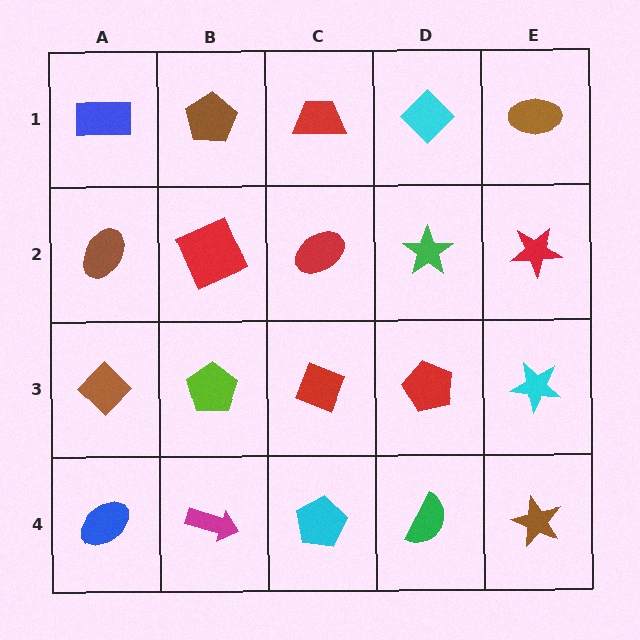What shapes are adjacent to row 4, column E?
A cyan star (row 3, column E), a green semicircle (row 4, column D).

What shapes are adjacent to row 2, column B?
A brown pentagon (row 1, column B), a lime pentagon (row 3, column B), a brown ellipse (row 2, column A), a red ellipse (row 2, column C).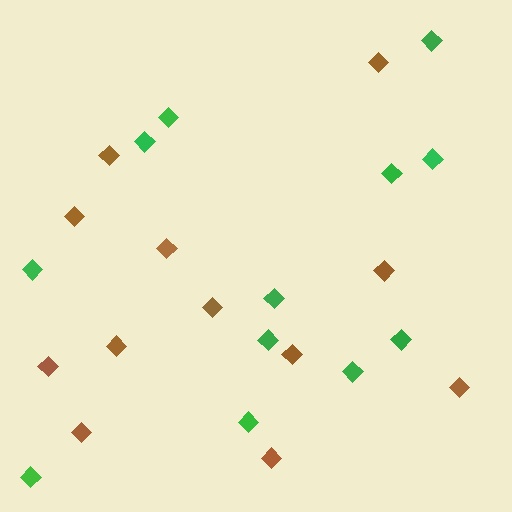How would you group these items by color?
There are 2 groups: one group of green diamonds (12) and one group of brown diamonds (12).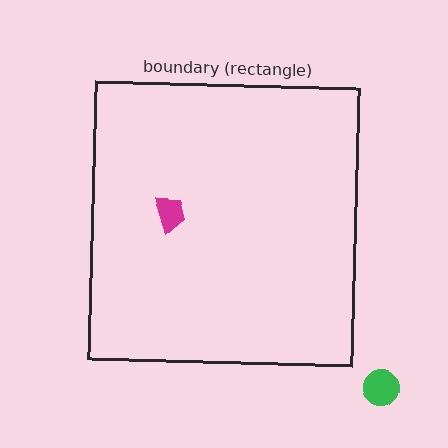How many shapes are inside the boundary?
1 inside, 1 outside.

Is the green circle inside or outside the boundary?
Outside.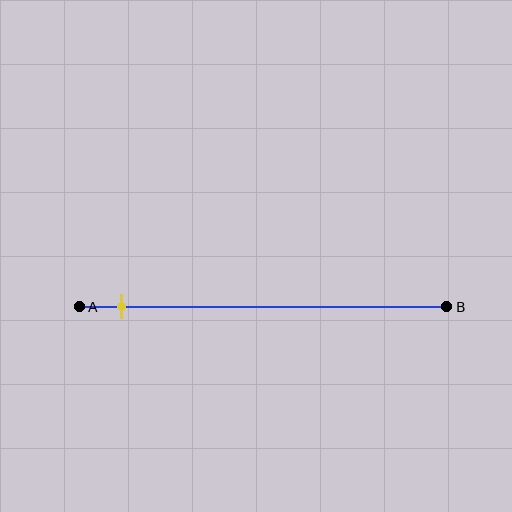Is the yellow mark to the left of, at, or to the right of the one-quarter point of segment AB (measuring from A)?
The yellow mark is to the left of the one-quarter point of segment AB.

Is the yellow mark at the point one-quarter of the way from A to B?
No, the mark is at about 10% from A, not at the 25% one-quarter point.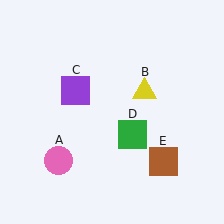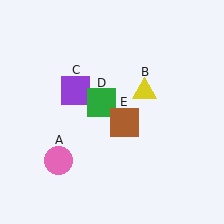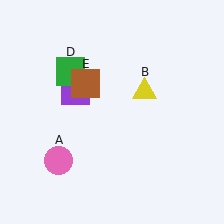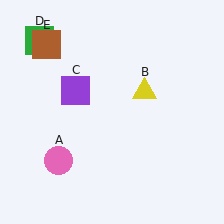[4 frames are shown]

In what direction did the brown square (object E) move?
The brown square (object E) moved up and to the left.